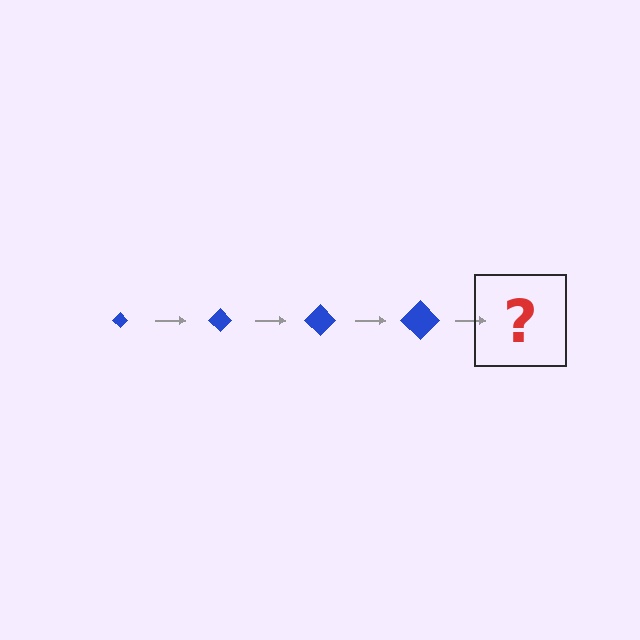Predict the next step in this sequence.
The next step is a blue diamond, larger than the previous one.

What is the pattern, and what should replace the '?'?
The pattern is that the diamond gets progressively larger each step. The '?' should be a blue diamond, larger than the previous one.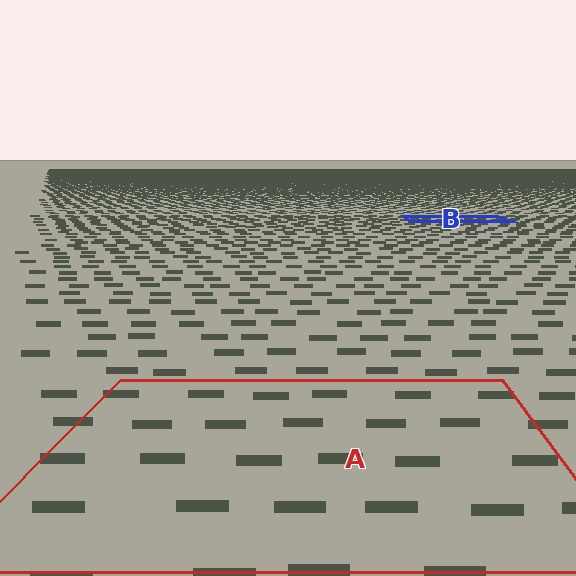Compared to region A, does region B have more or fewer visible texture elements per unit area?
Region B has more texture elements per unit area — they are packed more densely because it is farther away.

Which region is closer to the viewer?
Region A is closer. The texture elements there are larger and more spread out.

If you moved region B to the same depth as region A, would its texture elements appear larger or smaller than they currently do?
They would appear larger. At a closer depth, the same texture elements are projected at a bigger on-screen size.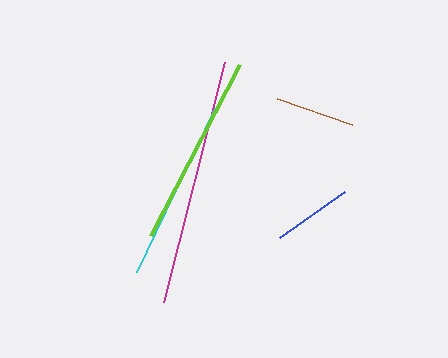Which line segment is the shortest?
The blue line is the shortest at approximately 79 pixels.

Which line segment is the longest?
The magenta line is the longest at approximately 247 pixels.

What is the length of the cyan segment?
The cyan segment is approximately 182 pixels long.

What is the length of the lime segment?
The lime segment is approximately 193 pixels long.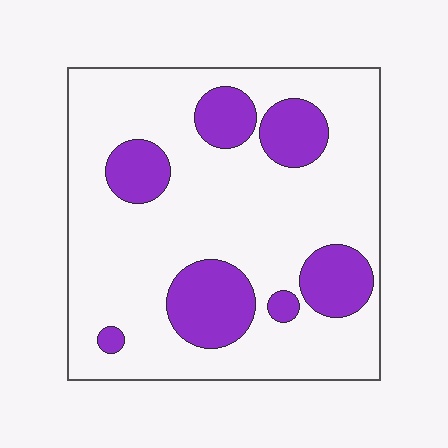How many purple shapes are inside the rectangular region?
7.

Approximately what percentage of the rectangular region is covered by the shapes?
Approximately 25%.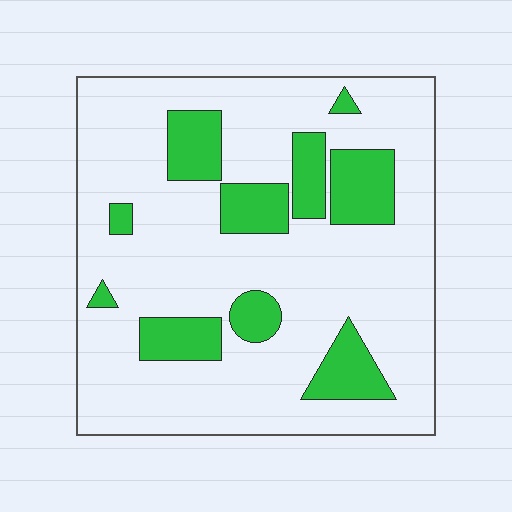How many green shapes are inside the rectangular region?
10.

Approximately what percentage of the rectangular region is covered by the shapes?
Approximately 20%.